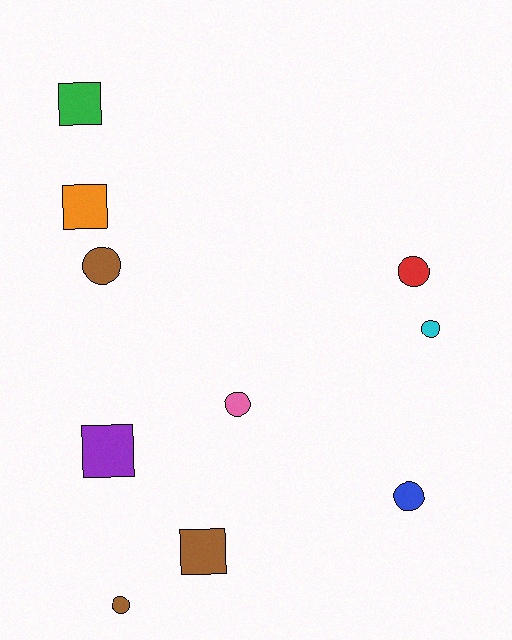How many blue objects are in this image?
There is 1 blue object.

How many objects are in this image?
There are 10 objects.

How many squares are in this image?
There are 4 squares.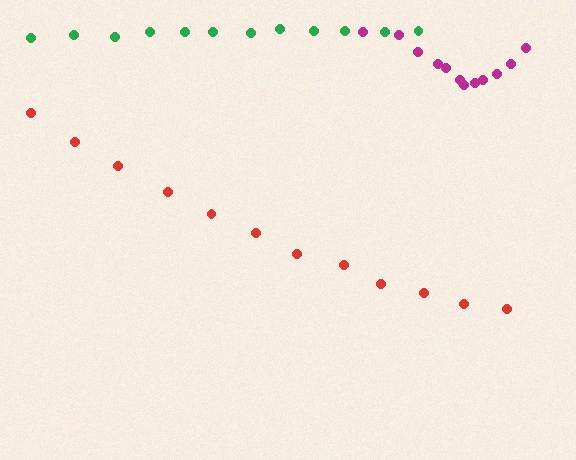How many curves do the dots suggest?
There are 3 distinct paths.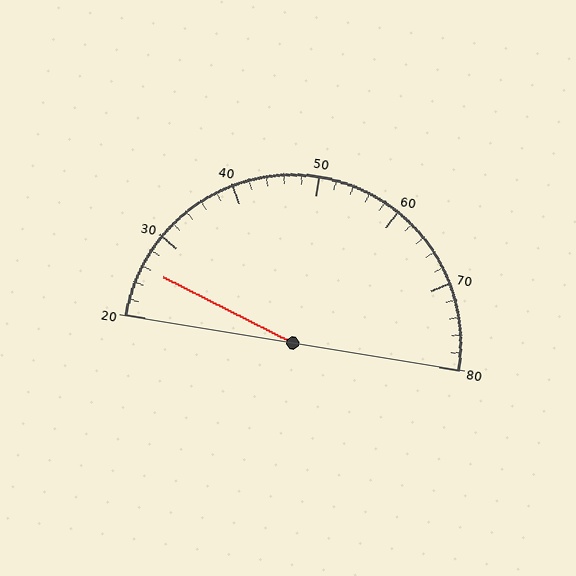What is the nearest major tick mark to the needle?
The nearest major tick mark is 30.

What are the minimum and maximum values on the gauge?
The gauge ranges from 20 to 80.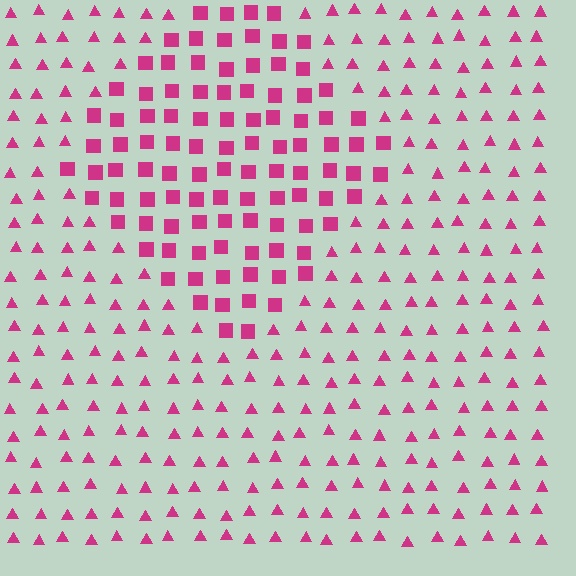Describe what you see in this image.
The image is filled with small magenta elements arranged in a uniform grid. A diamond-shaped region contains squares, while the surrounding area contains triangles. The boundary is defined purely by the change in element shape.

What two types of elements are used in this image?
The image uses squares inside the diamond region and triangles outside it.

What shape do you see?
I see a diamond.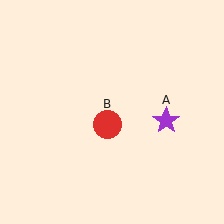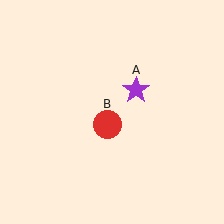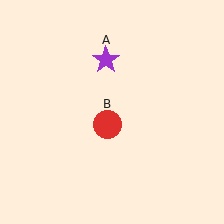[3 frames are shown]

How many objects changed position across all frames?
1 object changed position: purple star (object A).